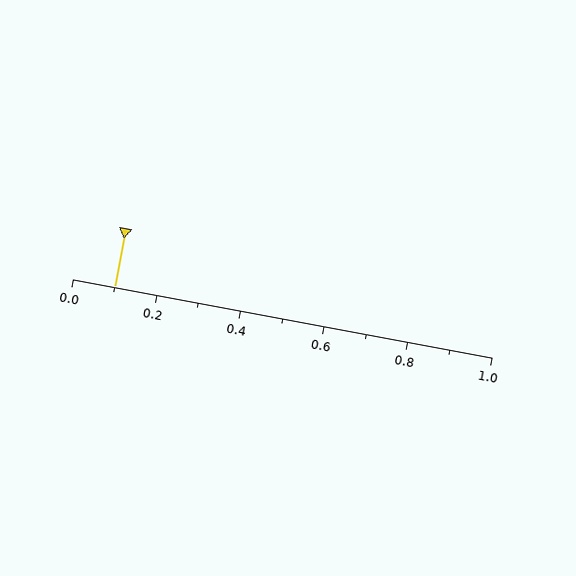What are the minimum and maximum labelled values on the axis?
The axis runs from 0.0 to 1.0.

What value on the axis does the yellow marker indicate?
The marker indicates approximately 0.1.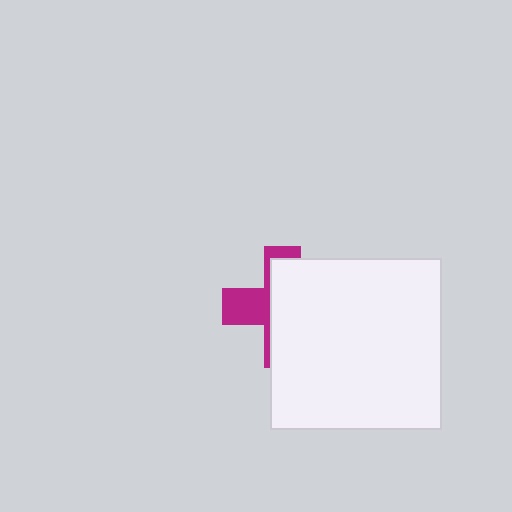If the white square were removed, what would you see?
You would see the complete magenta cross.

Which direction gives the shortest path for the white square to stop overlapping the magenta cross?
Moving right gives the shortest separation.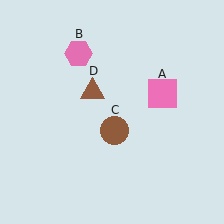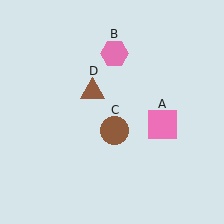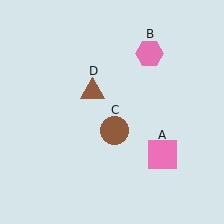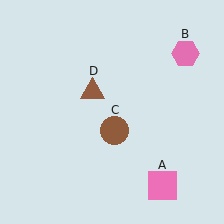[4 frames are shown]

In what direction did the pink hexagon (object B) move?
The pink hexagon (object B) moved right.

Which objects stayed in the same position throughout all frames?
Brown circle (object C) and brown triangle (object D) remained stationary.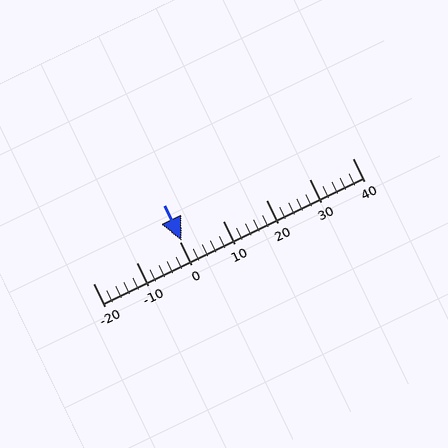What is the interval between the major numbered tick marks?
The major tick marks are spaced 10 units apart.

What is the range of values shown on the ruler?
The ruler shows values from -20 to 40.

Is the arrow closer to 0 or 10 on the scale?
The arrow is closer to 0.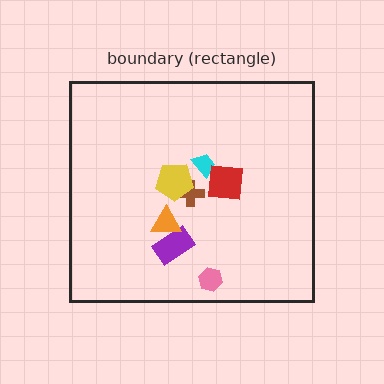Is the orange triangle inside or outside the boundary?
Inside.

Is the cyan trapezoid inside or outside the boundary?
Inside.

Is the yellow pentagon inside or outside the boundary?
Inside.